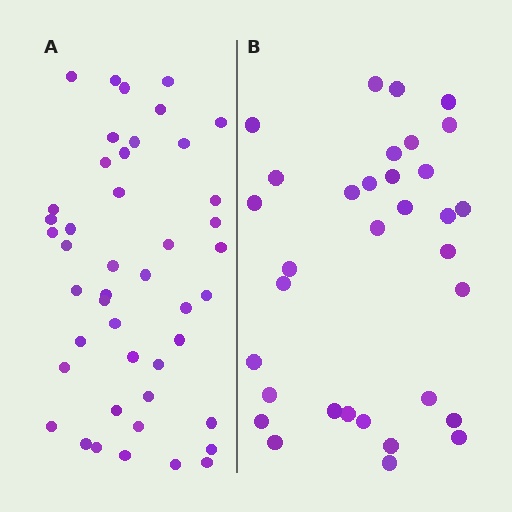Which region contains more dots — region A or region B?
Region A (the left region) has more dots.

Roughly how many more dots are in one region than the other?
Region A has roughly 12 or so more dots than region B.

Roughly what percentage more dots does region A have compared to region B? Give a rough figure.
About 35% more.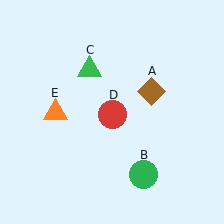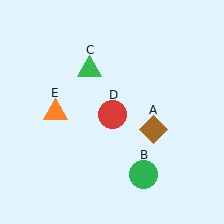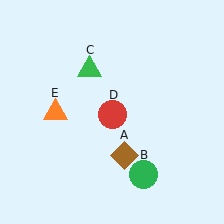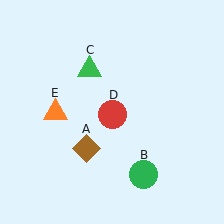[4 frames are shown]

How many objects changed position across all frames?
1 object changed position: brown diamond (object A).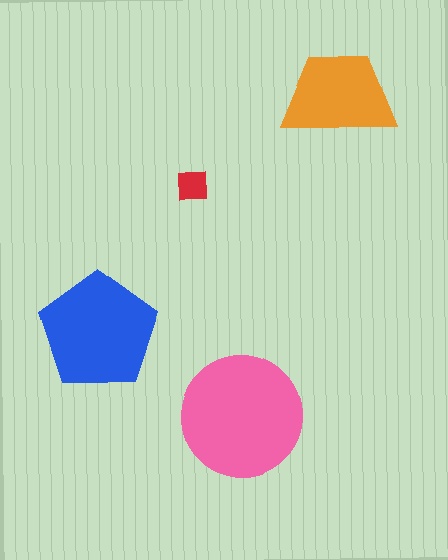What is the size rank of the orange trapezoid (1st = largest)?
3rd.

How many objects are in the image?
There are 4 objects in the image.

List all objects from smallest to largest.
The red square, the orange trapezoid, the blue pentagon, the pink circle.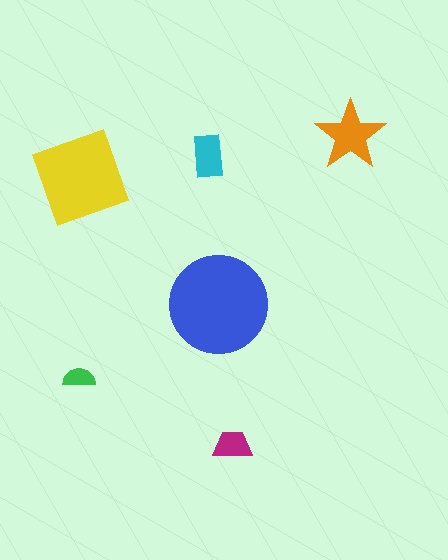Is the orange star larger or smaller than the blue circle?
Smaller.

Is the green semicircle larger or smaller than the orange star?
Smaller.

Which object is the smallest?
The green semicircle.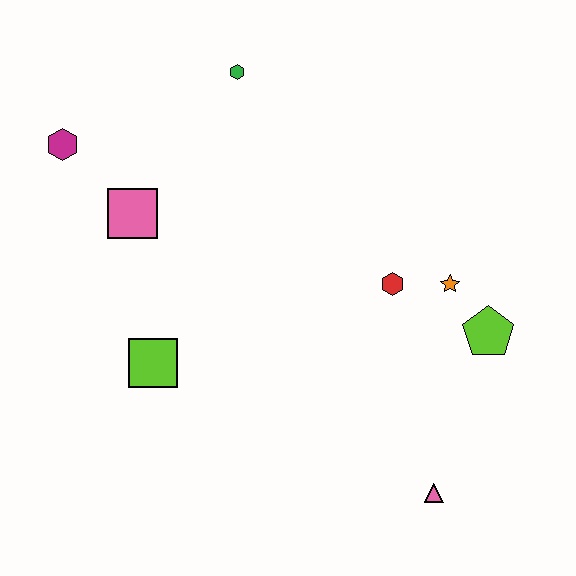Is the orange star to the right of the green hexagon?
Yes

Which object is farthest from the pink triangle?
The magenta hexagon is farthest from the pink triangle.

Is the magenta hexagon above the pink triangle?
Yes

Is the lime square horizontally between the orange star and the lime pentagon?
No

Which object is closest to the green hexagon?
The pink square is closest to the green hexagon.